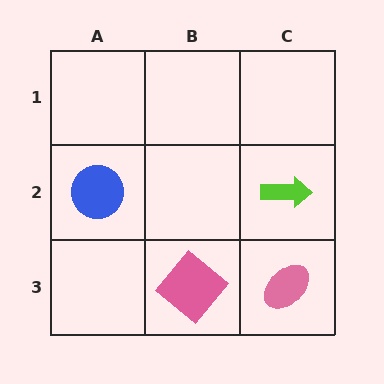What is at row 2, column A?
A blue circle.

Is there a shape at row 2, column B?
No, that cell is empty.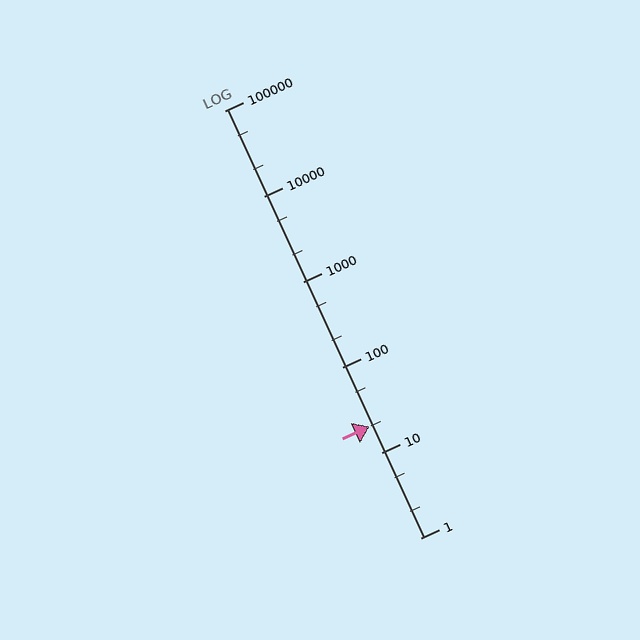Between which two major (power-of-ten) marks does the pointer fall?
The pointer is between 10 and 100.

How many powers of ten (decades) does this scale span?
The scale spans 5 decades, from 1 to 100000.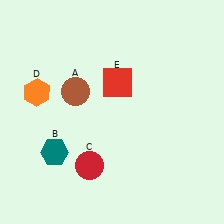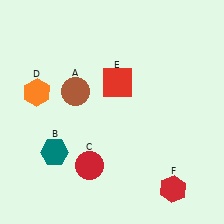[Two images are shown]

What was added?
A red hexagon (F) was added in Image 2.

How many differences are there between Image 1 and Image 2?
There is 1 difference between the two images.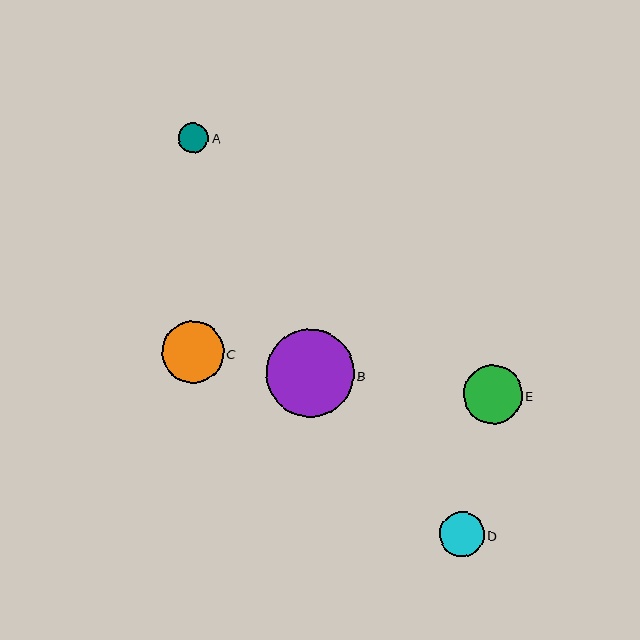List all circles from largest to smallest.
From largest to smallest: B, C, E, D, A.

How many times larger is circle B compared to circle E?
Circle B is approximately 1.5 times the size of circle E.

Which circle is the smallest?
Circle A is the smallest with a size of approximately 30 pixels.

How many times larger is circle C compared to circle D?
Circle C is approximately 1.4 times the size of circle D.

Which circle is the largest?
Circle B is the largest with a size of approximately 88 pixels.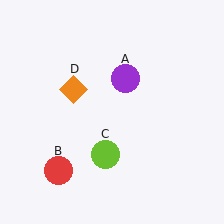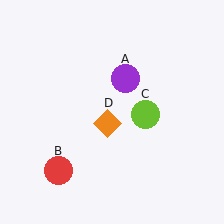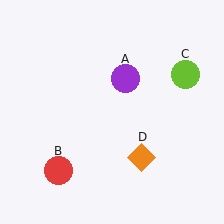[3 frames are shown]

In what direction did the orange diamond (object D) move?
The orange diamond (object D) moved down and to the right.